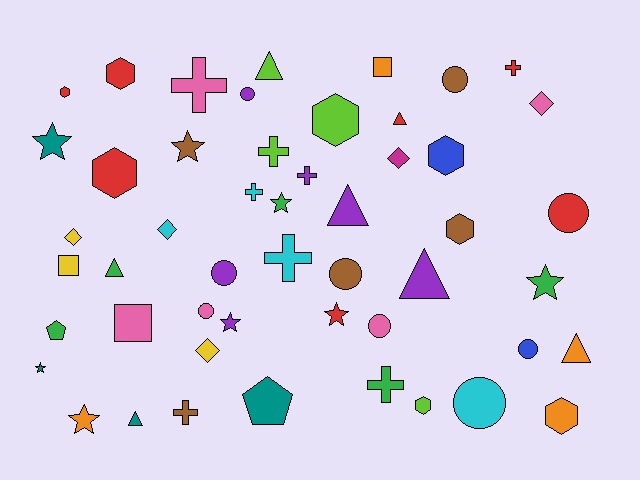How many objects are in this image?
There are 50 objects.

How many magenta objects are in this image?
There is 1 magenta object.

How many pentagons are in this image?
There are 2 pentagons.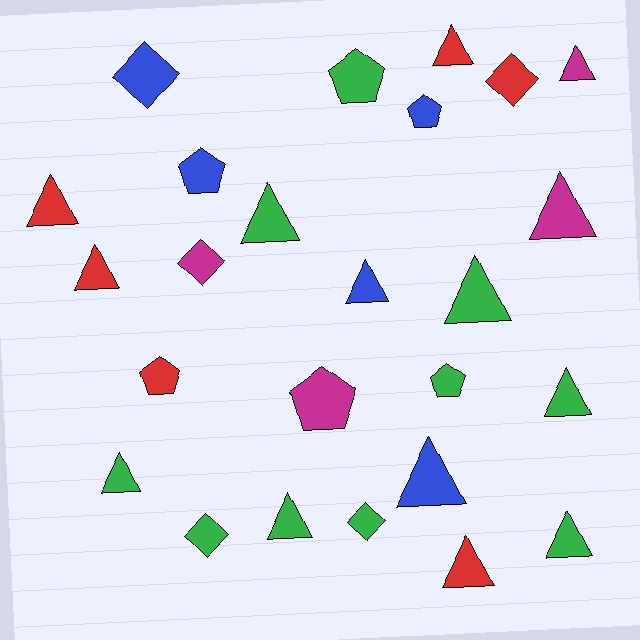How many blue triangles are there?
There are 2 blue triangles.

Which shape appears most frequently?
Triangle, with 14 objects.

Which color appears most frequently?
Green, with 10 objects.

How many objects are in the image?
There are 25 objects.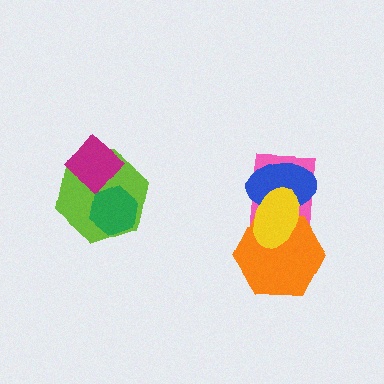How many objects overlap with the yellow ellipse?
3 objects overlap with the yellow ellipse.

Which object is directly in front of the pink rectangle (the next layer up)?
The orange hexagon is directly in front of the pink rectangle.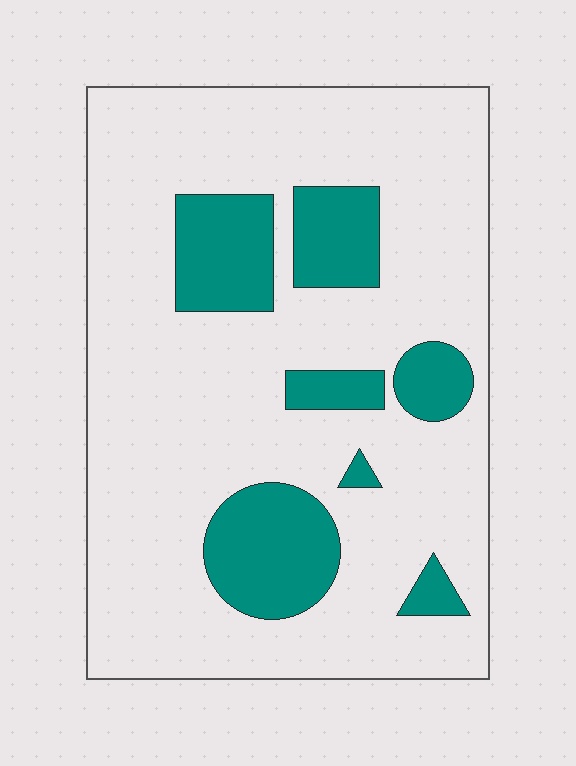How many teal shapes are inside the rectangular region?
7.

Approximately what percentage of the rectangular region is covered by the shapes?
Approximately 20%.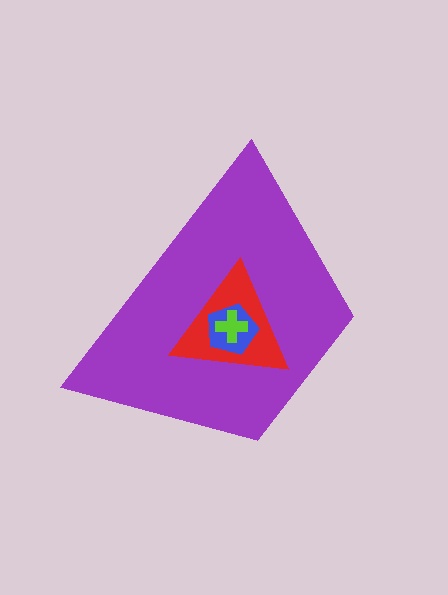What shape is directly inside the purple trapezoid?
The red triangle.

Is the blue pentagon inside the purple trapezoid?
Yes.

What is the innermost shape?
The lime cross.